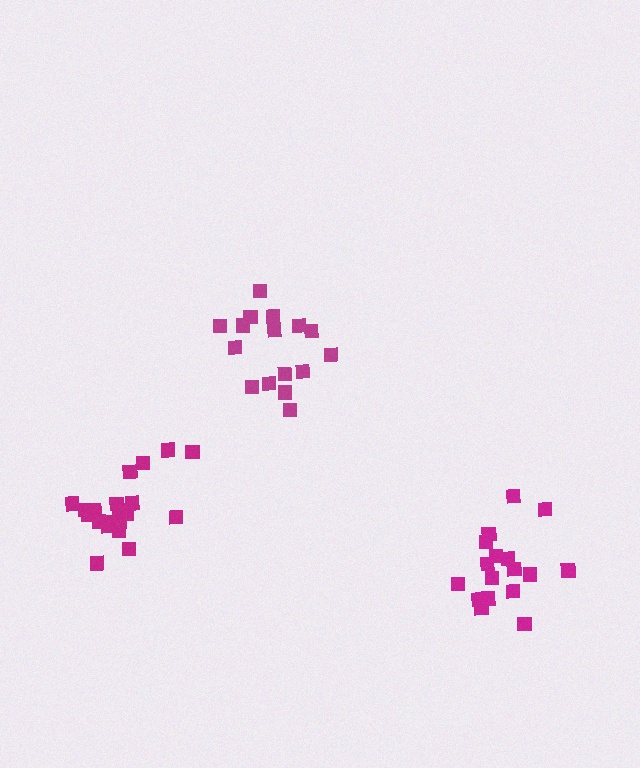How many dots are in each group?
Group 1: 16 dots, Group 2: 18 dots, Group 3: 20 dots (54 total).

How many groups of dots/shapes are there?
There are 3 groups.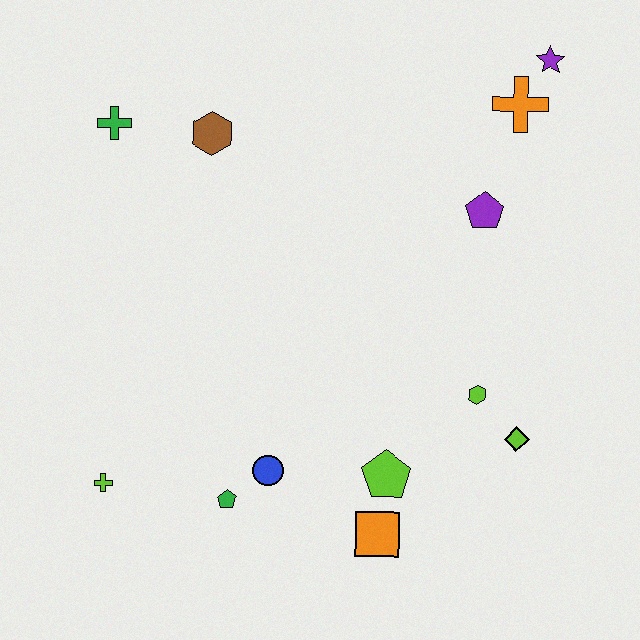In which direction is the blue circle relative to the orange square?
The blue circle is to the left of the orange square.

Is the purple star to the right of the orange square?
Yes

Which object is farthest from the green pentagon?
The purple star is farthest from the green pentagon.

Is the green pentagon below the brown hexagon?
Yes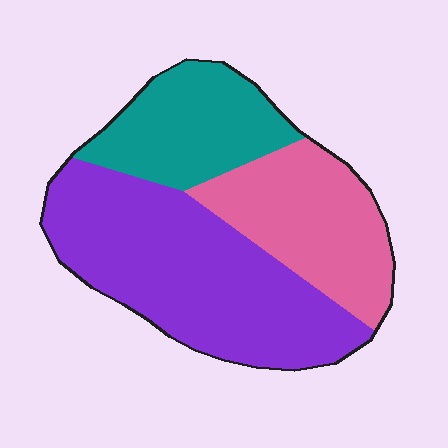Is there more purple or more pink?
Purple.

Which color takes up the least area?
Teal, at roughly 25%.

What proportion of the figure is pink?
Pink covers 28% of the figure.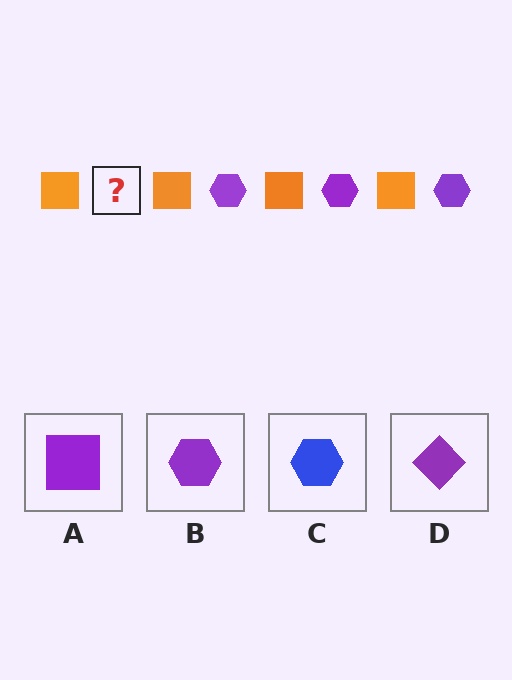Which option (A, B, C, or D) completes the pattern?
B.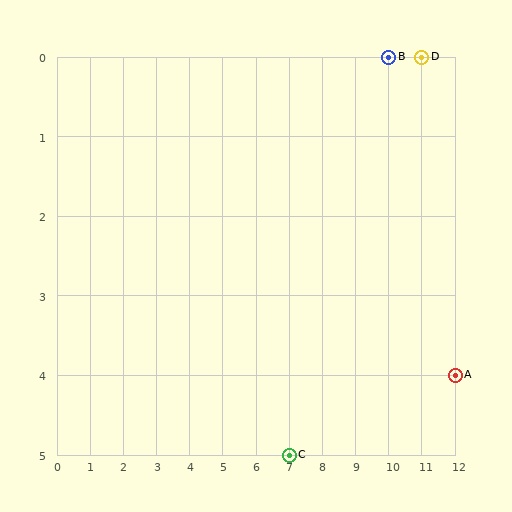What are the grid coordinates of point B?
Point B is at grid coordinates (10, 0).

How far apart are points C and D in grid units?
Points C and D are 4 columns and 5 rows apart (about 6.4 grid units diagonally).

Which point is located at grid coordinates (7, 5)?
Point C is at (7, 5).